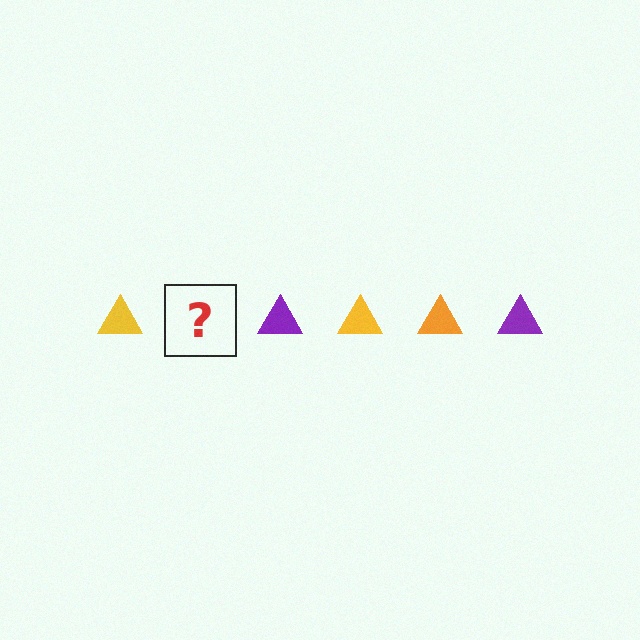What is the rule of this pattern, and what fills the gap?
The rule is that the pattern cycles through yellow, orange, purple triangles. The gap should be filled with an orange triangle.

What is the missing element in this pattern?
The missing element is an orange triangle.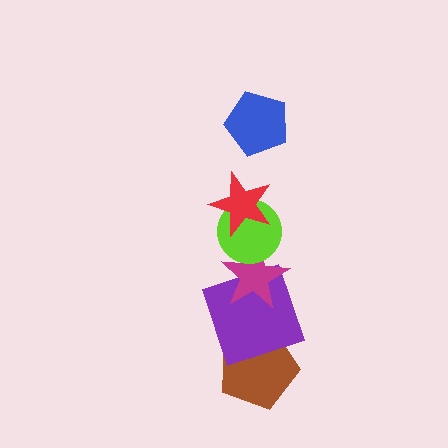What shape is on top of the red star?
The blue pentagon is on top of the red star.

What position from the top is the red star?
The red star is 2nd from the top.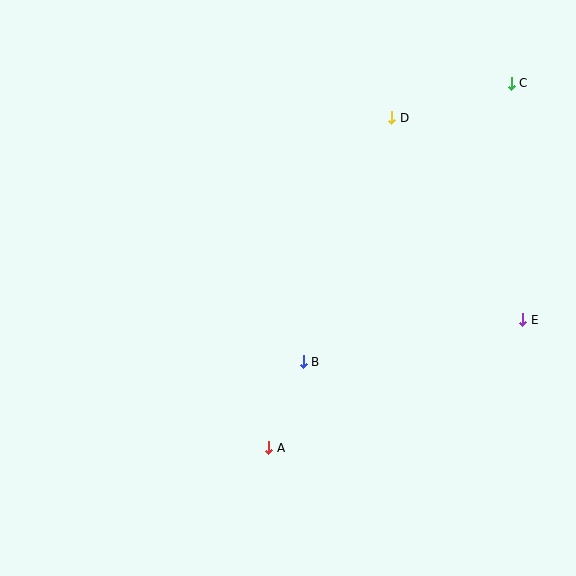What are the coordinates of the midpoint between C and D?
The midpoint between C and D is at (452, 101).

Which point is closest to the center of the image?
Point B at (303, 362) is closest to the center.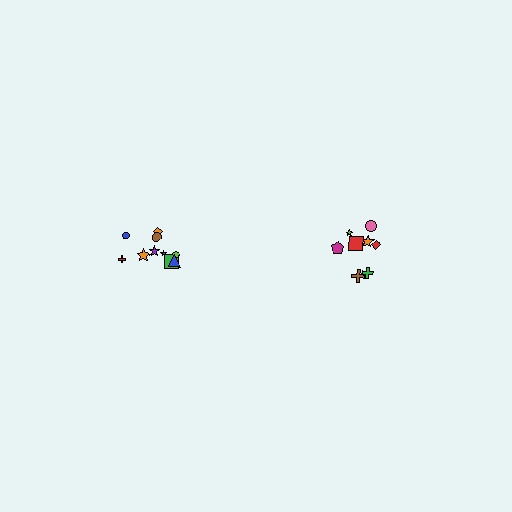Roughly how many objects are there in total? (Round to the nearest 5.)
Roughly 20 objects in total.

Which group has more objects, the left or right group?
The left group.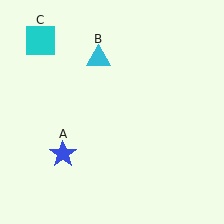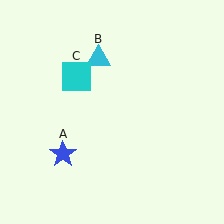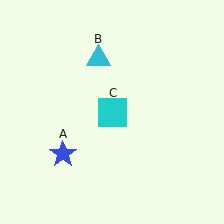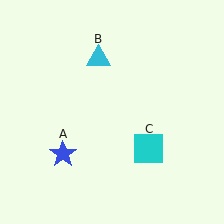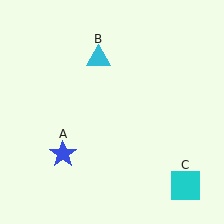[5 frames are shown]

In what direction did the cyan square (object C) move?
The cyan square (object C) moved down and to the right.